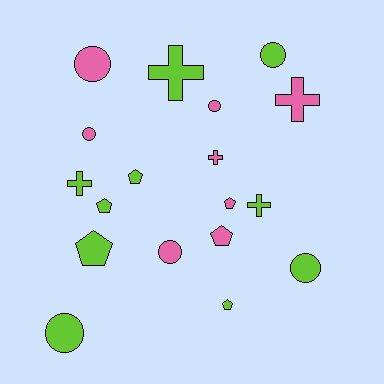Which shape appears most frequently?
Circle, with 7 objects.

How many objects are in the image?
There are 18 objects.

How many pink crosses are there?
There are 2 pink crosses.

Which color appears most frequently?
Lime, with 10 objects.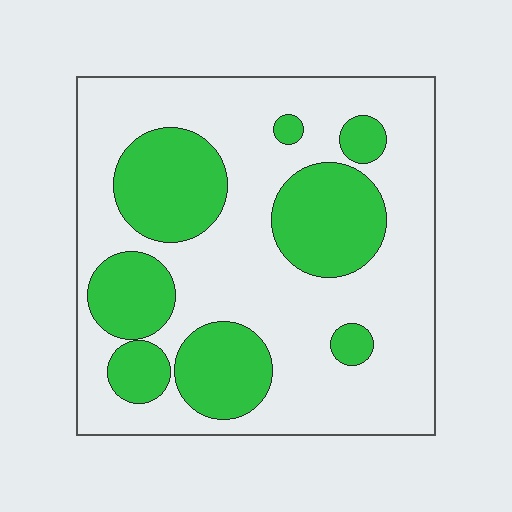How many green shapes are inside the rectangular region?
8.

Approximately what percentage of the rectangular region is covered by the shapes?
Approximately 35%.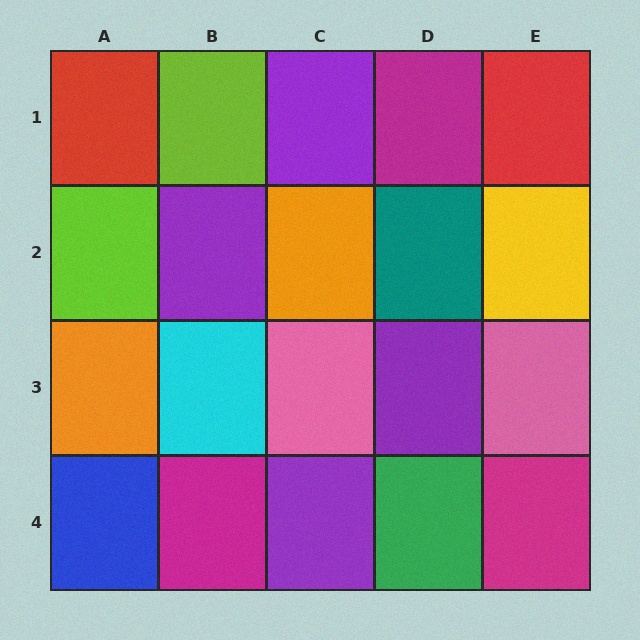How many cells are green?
1 cell is green.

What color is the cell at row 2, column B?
Purple.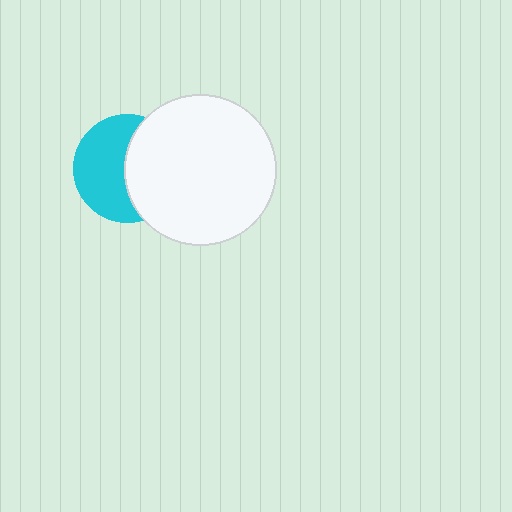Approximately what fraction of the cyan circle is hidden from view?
Roughly 46% of the cyan circle is hidden behind the white circle.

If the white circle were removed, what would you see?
You would see the complete cyan circle.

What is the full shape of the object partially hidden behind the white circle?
The partially hidden object is a cyan circle.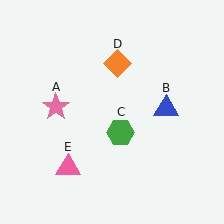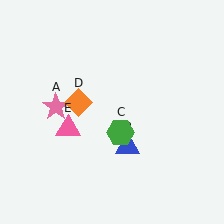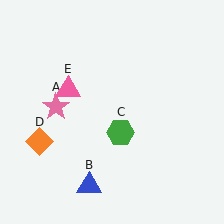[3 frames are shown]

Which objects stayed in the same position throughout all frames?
Pink star (object A) and green hexagon (object C) remained stationary.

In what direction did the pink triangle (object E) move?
The pink triangle (object E) moved up.